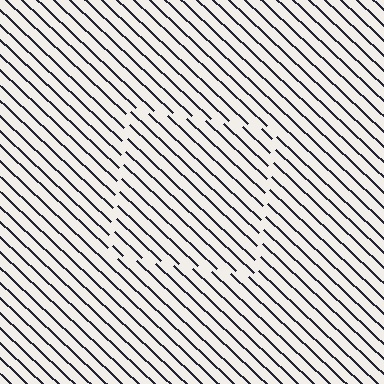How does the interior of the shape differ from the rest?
The interior of the shape contains the same grating, shifted by half a period — the contour is defined by the phase discontinuity where line-ends from the inner and outer gratings abut.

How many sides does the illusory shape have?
4 sides — the line-ends trace a square.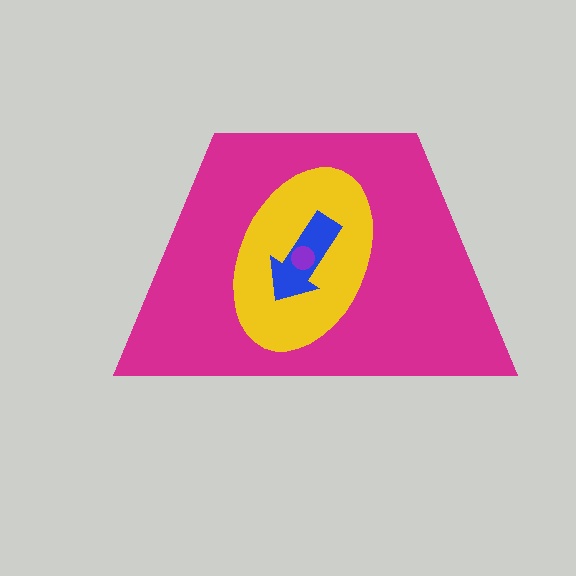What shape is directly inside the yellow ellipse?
The blue arrow.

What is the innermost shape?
The purple circle.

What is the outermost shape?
The magenta trapezoid.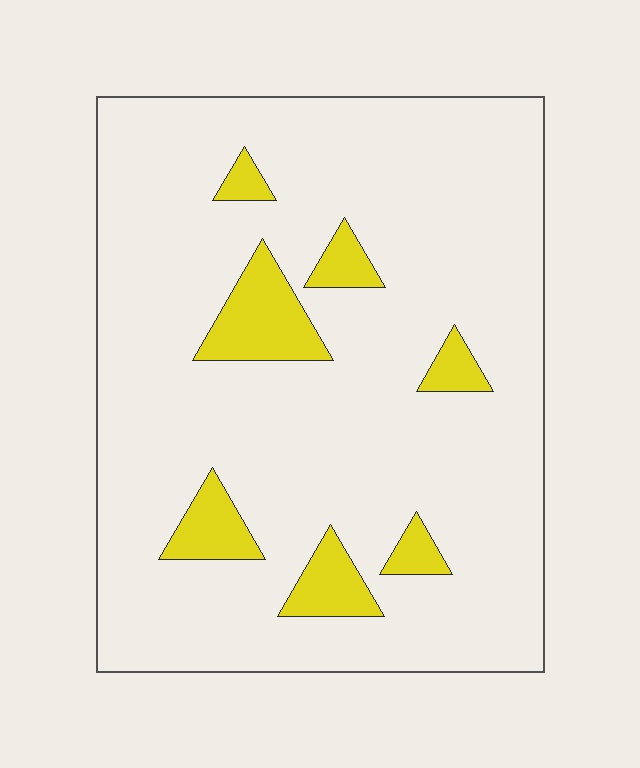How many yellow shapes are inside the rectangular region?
7.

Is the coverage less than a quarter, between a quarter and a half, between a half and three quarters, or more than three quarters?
Less than a quarter.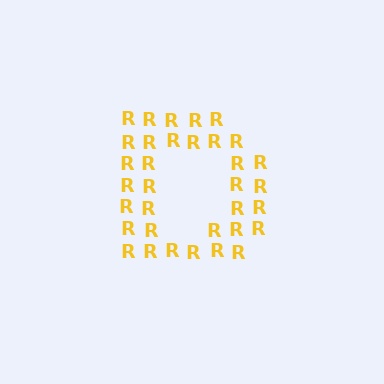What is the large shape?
The large shape is the letter D.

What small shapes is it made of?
It is made of small letter R's.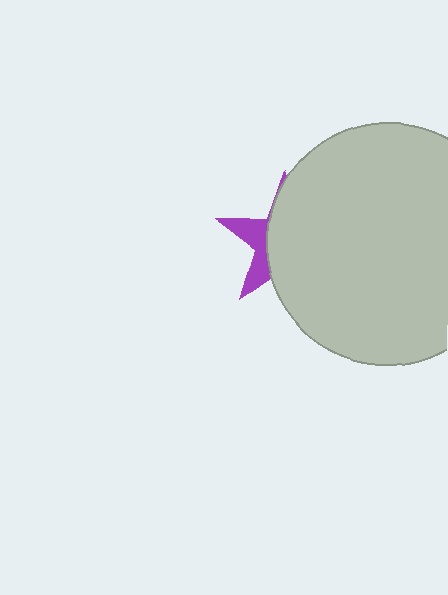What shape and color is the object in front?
The object in front is a light gray circle.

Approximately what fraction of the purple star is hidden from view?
Roughly 69% of the purple star is hidden behind the light gray circle.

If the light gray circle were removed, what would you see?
You would see the complete purple star.